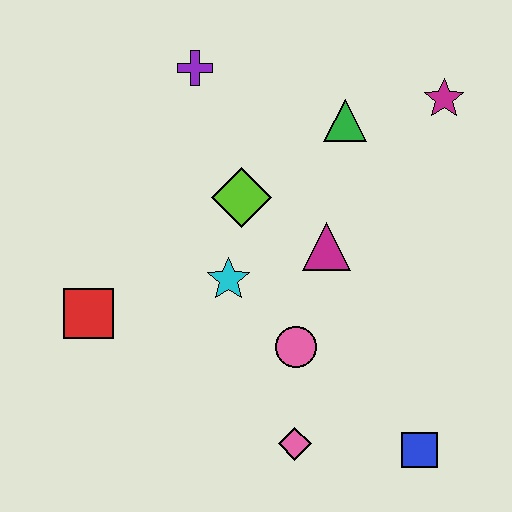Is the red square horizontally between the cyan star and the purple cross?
No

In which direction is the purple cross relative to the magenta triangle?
The purple cross is above the magenta triangle.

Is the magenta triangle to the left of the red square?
No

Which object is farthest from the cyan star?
The magenta star is farthest from the cyan star.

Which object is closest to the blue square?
The pink diamond is closest to the blue square.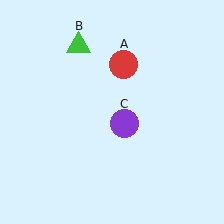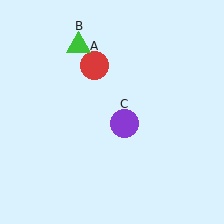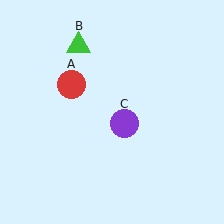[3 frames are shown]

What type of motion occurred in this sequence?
The red circle (object A) rotated counterclockwise around the center of the scene.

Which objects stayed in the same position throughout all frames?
Green triangle (object B) and purple circle (object C) remained stationary.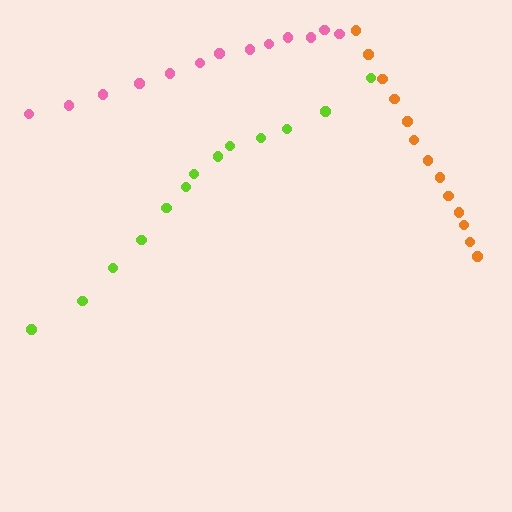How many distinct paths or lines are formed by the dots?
There are 3 distinct paths.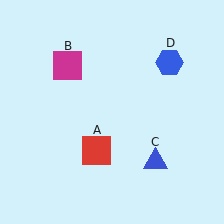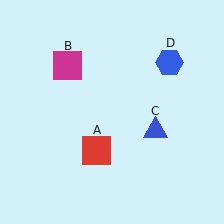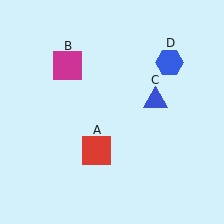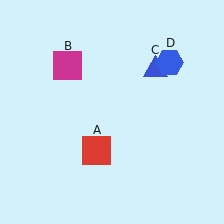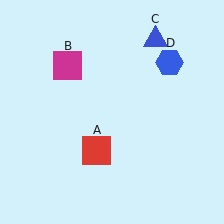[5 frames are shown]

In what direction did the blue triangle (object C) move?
The blue triangle (object C) moved up.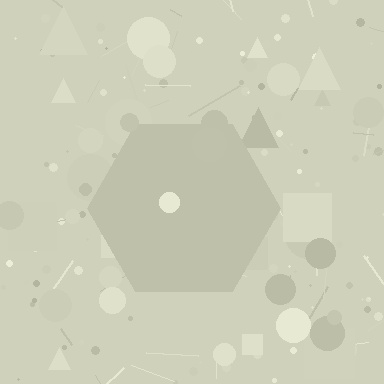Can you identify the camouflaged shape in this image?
The camouflaged shape is a hexagon.